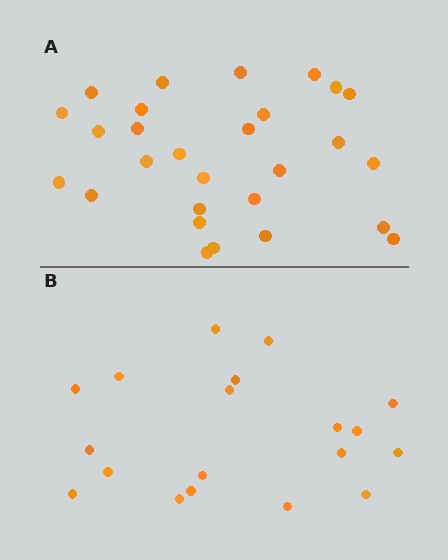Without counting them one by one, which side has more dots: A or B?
Region A (the top region) has more dots.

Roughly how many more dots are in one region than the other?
Region A has roughly 8 or so more dots than region B.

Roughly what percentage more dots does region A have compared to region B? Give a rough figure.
About 45% more.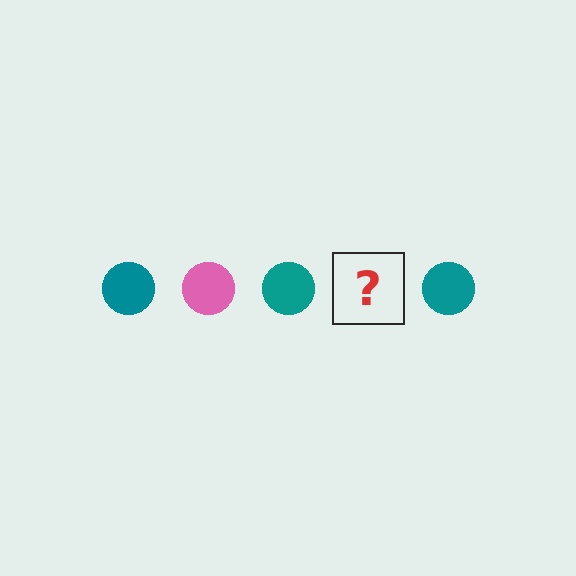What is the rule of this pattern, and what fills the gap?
The rule is that the pattern cycles through teal, pink circles. The gap should be filled with a pink circle.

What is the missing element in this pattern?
The missing element is a pink circle.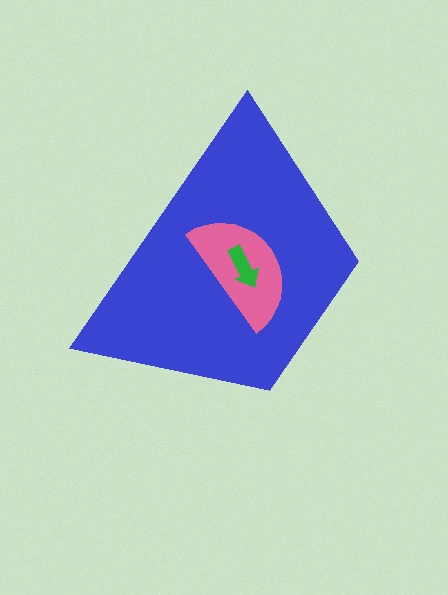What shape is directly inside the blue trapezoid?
The pink semicircle.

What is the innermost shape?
The green arrow.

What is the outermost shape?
The blue trapezoid.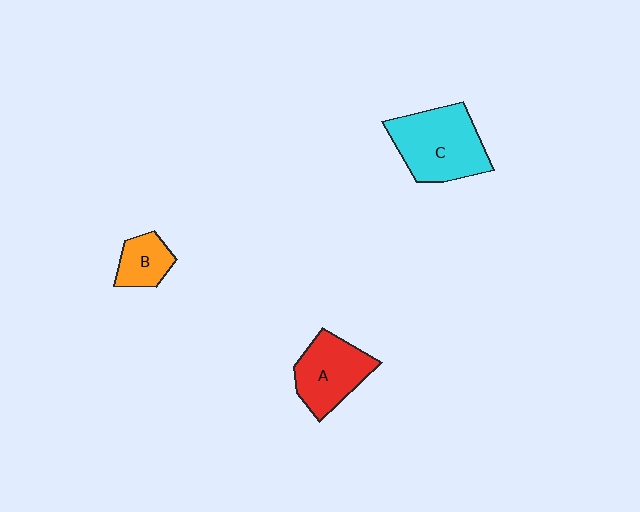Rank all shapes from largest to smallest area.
From largest to smallest: C (cyan), A (red), B (orange).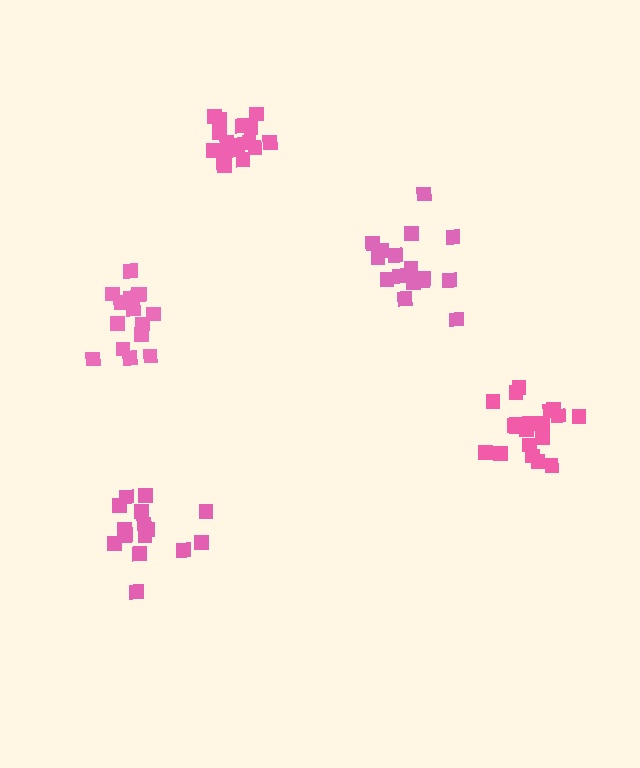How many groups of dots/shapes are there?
There are 5 groups.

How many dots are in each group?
Group 1: 18 dots, Group 2: 15 dots, Group 3: 16 dots, Group 4: 19 dots, Group 5: 16 dots (84 total).